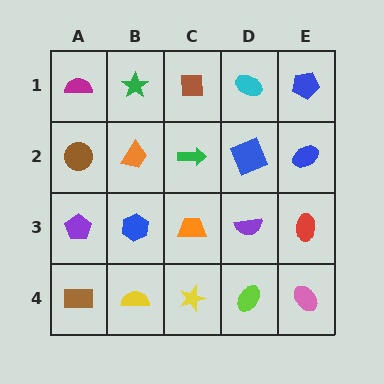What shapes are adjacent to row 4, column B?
A blue hexagon (row 3, column B), a brown rectangle (row 4, column A), a yellow star (row 4, column C).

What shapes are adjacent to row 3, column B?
An orange trapezoid (row 2, column B), a yellow semicircle (row 4, column B), a purple pentagon (row 3, column A), an orange trapezoid (row 3, column C).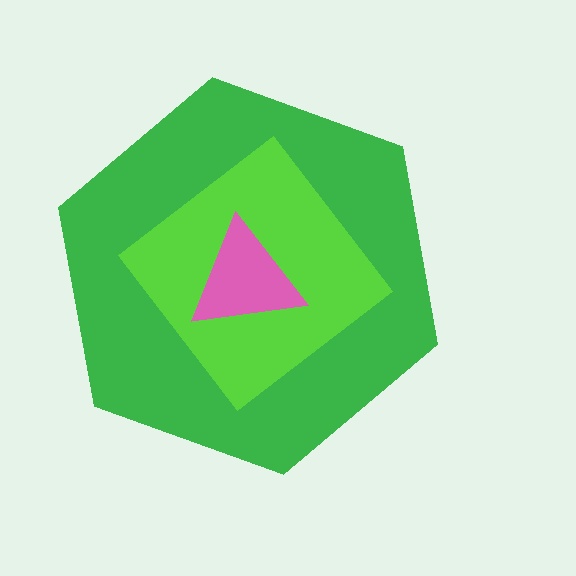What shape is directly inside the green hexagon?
The lime diamond.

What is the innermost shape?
The pink triangle.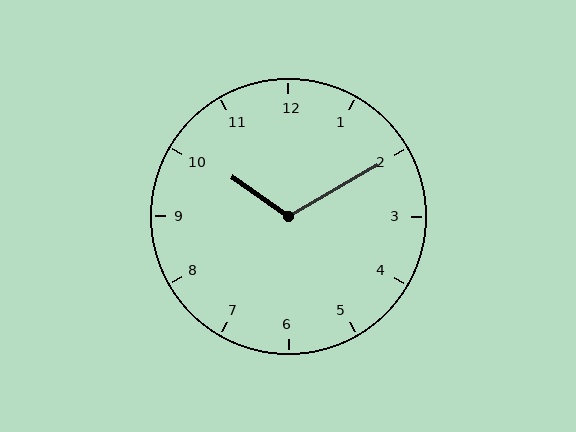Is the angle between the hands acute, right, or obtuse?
It is obtuse.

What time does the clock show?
10:10.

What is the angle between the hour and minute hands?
Approximately 115 degrees.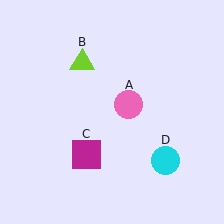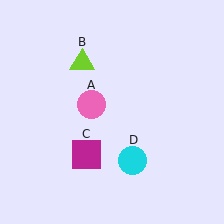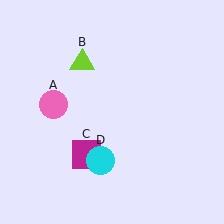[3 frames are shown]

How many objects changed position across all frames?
2 objects changed position: pink circle (object A), cyan circle (object D).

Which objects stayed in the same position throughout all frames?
Lime triangle (object B) and magenta square (object C) remained stationary.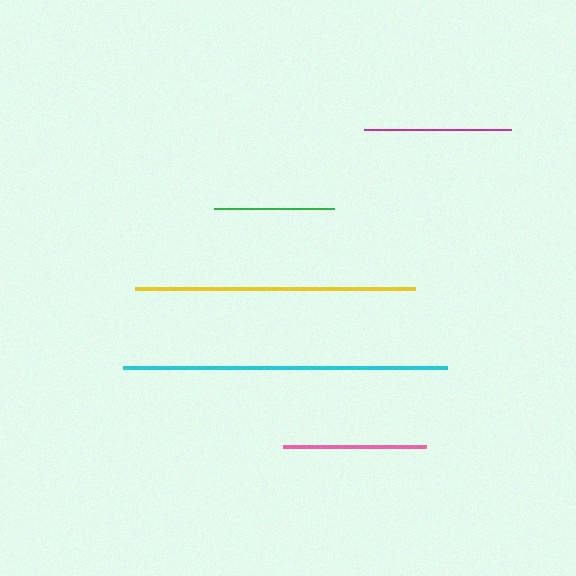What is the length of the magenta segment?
The magenta segment is approximately 147 pixels long.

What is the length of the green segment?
The green segment is approximately 120 pixels long.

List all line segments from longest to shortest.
From longest to shortest: cyan, yellow, magenta, pink, green.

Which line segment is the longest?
The cyan line is the longest at approximately 324 pixels.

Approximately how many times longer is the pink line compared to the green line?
The pink line is approximately 1.2 times the length of the green line.